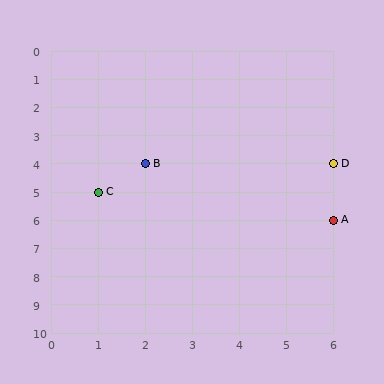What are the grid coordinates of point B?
Point B is at grid coordinates (2, 4).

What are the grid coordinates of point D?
Point D is at grid coordinates (6, 4).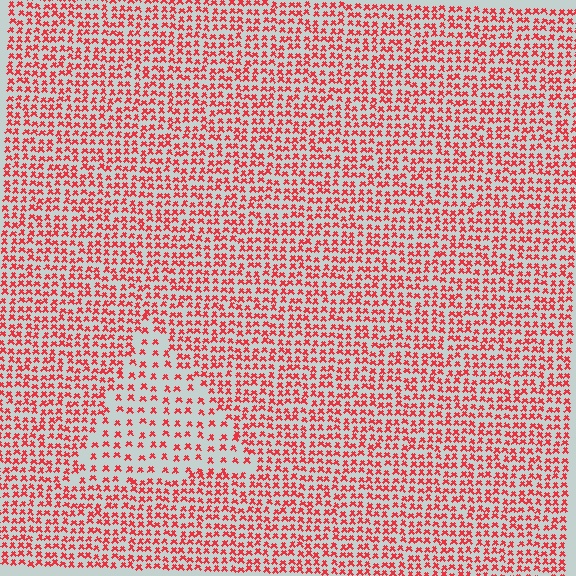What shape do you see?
I see a triangle.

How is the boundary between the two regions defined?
The boundary is defined by a change in element density (approximately 1.9x ratio). All elements are the same color, size, and shape.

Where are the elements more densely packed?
The elements are more densely packed outside the triangle boundary.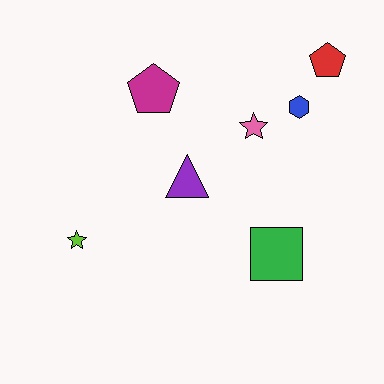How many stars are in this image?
There are 2 stars.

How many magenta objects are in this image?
There is 1 magenta object.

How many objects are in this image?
There are 7 objects.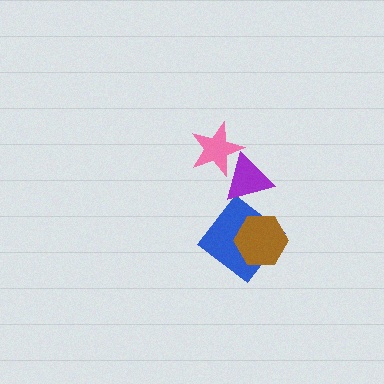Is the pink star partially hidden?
Yes, it is partially covered by another shape.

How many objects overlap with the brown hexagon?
1 object overlaps with the brown hexagon.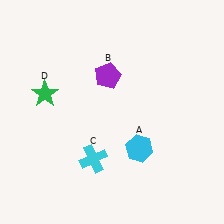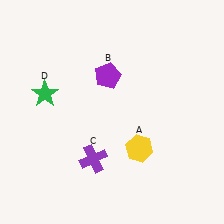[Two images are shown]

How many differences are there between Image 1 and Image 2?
There are 2 differences between the two images.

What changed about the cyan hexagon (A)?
In Image 1, A is cyan. In Image 2, it changed to yellow.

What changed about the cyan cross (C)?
In Image 1, C is cyan. In Image 2, it changed to purple.